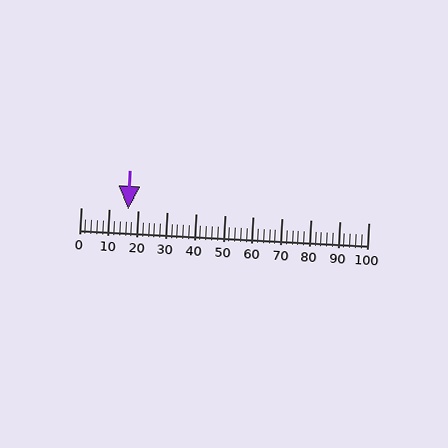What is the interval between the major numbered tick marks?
The major tick marks are spaced 10 units apart.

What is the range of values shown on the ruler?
The ruler shows values from 0 to 100.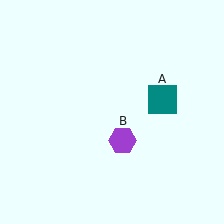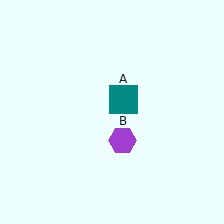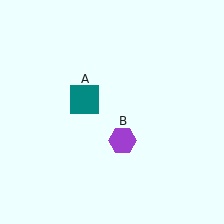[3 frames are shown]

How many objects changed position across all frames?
1 object changed position: teal square (object A).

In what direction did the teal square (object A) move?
The teal square (object A) moved left.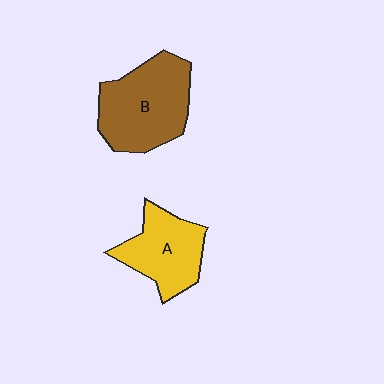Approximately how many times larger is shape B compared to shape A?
Approximately 1.3 times.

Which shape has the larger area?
Shape B (brown).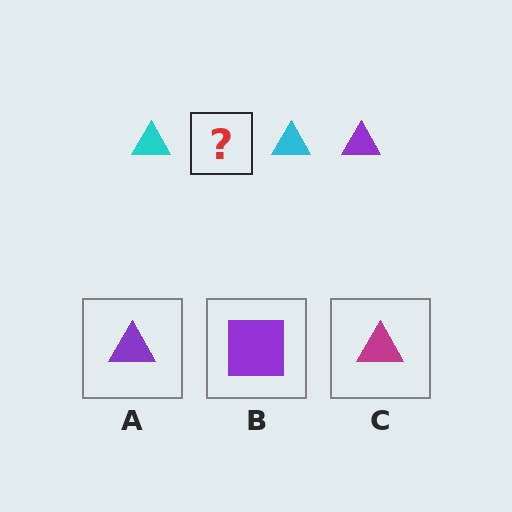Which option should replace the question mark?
Option A.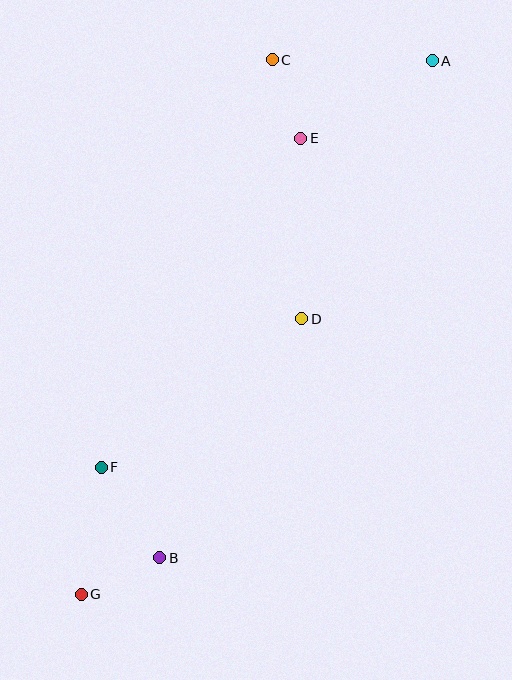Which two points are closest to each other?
Points C and E are closest to each other.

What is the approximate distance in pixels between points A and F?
The distance between A and F is approximately 524 pixels.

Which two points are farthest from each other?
Points A and G are farthest from each other.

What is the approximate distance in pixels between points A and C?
The distance between A and C is approximately 160 pixels.